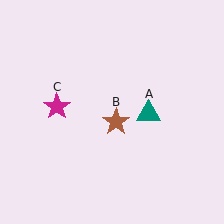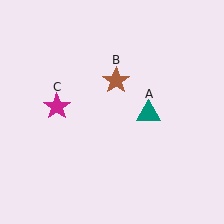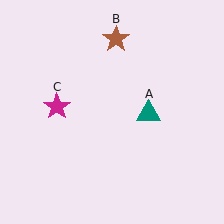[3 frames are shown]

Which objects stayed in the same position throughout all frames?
Teal triangle (object A) and magenta star (object C) remained stationary.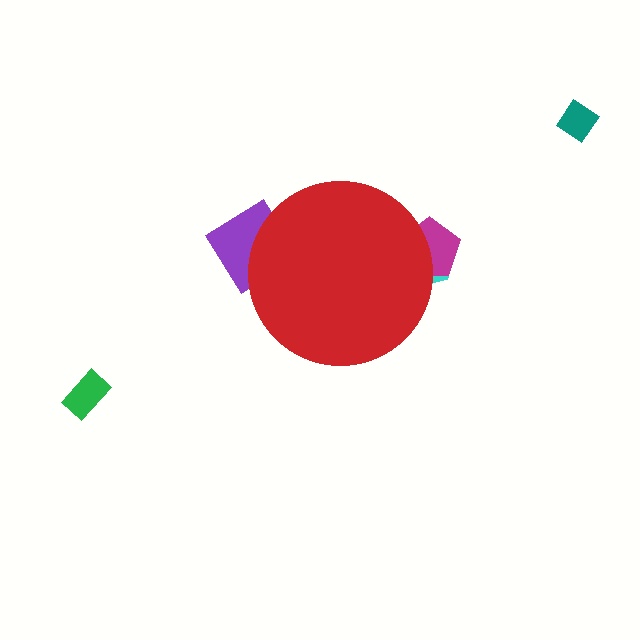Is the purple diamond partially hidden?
Yes, the purple diamond is partially hidden behind the red circle.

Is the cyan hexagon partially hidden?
Yes, the cyan hexagon is partially hidden behind the red circle.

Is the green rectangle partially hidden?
No, the green rectangle is fully visible.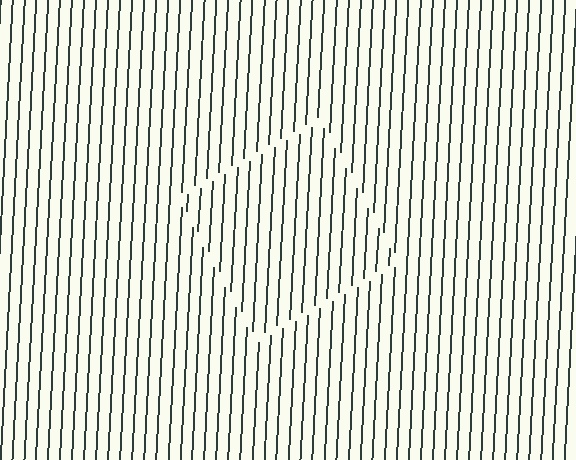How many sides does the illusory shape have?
4 sides — the line-ends trace a square.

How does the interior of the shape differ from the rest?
The interior of the shape contains the same grating, shifted by half a period — the contour is defined by the phase discontinuity where line-ends from the inner and outer gratings abut.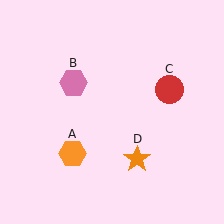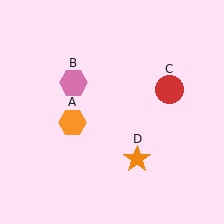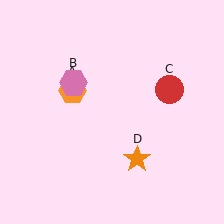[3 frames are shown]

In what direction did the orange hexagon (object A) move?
The orange hexagon (object A) moved up.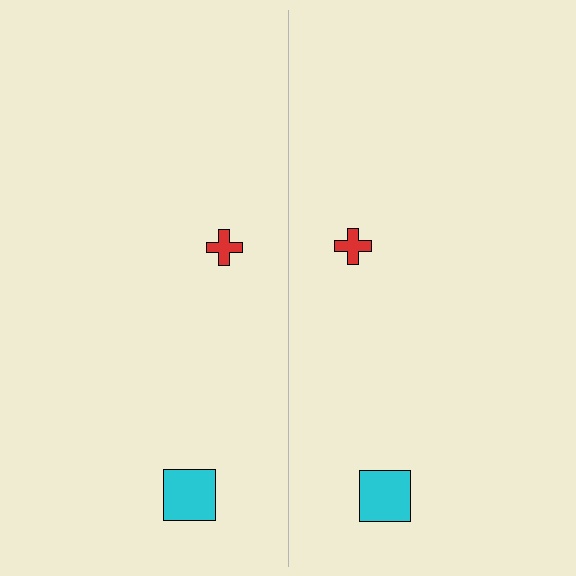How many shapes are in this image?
There are 4 shapes in this image.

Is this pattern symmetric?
Yes, this pattern has bilateral (reflection) symmetry.